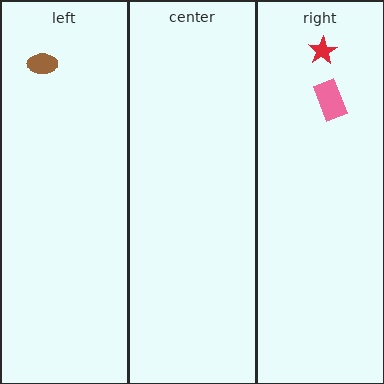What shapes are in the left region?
The brown ellipse.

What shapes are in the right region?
The pink rectangle, the red star.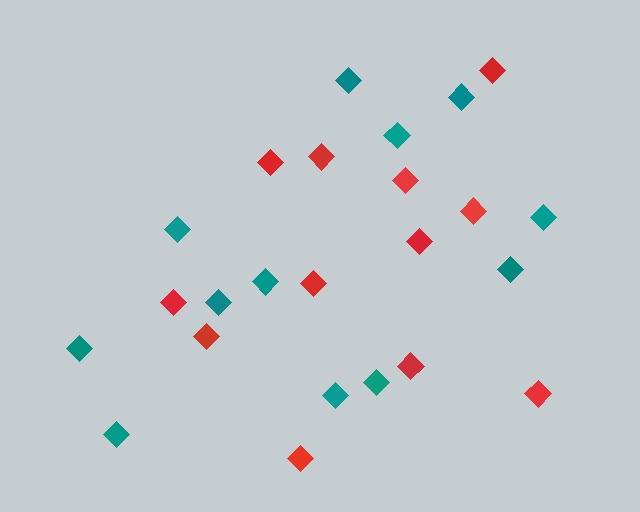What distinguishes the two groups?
There are 2 groups: one group of red diamonds (12) and one group of teal diamonds (12).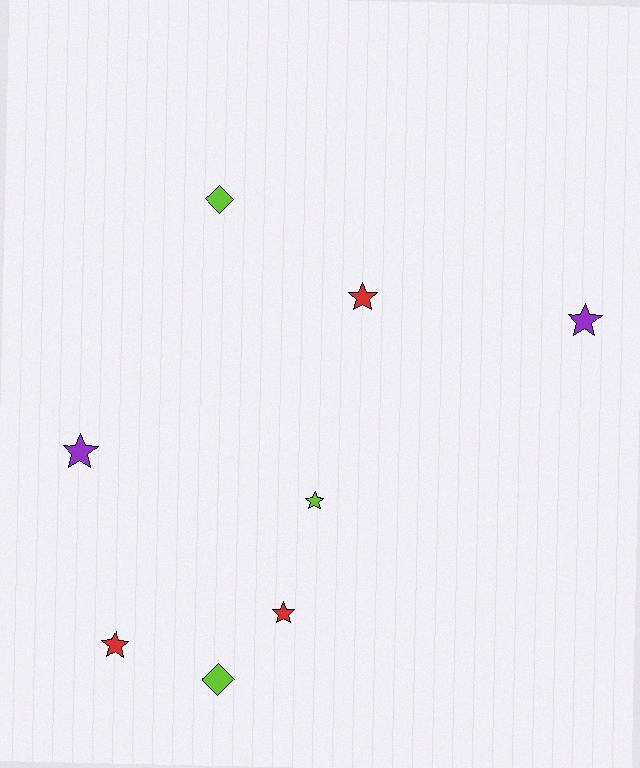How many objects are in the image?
There are 8 objects.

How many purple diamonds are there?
There are no purple diamonds.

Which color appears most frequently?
Lime, with 3 objects.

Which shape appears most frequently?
Star, with 6 objects.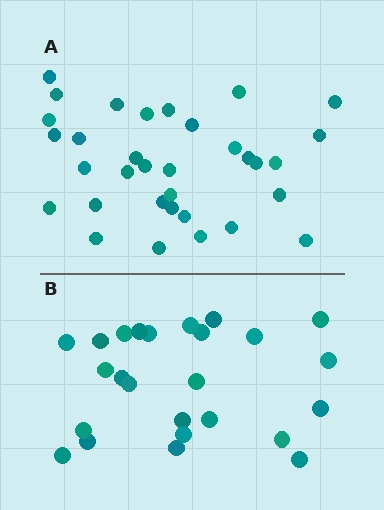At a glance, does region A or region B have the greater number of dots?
Region A (the top region) has more dots.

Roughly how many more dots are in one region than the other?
Region A has roughly 8 or so more dots than region B.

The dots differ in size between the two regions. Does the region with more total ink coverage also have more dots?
No. Region B has more total ink coverage because its dots are larger, but region A actually contains more individual dots. Total area can be misleading — the number of items is what matters here.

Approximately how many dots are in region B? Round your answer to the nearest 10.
About 20 dots. (The exact count is 25, which rounds to 20.)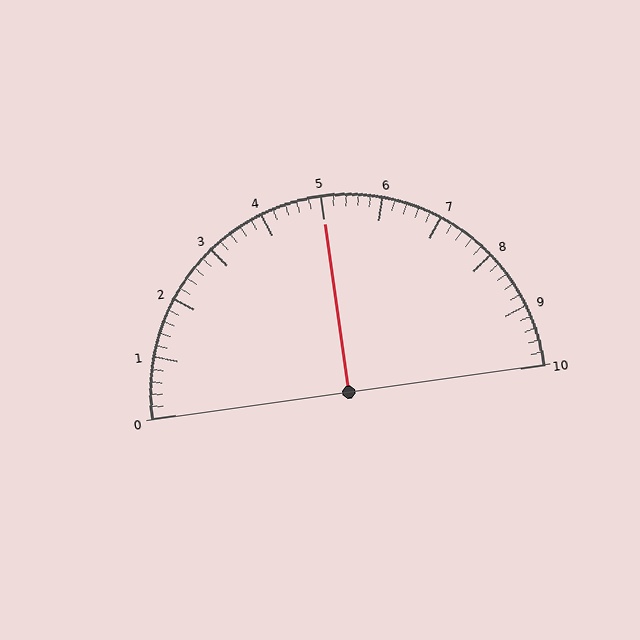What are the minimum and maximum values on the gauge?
The gauge ranges from 0 to 10.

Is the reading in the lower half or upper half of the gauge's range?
The reading is in the upper half of the range (0 to 10).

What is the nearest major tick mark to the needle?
The nearest major tick mark is 5.